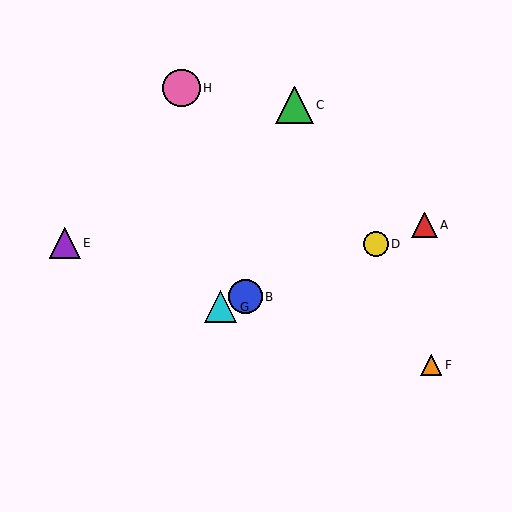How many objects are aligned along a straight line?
4 objects (A, B, D, G) are aligned along a straight line.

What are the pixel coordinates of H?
Object H is at (181, 88).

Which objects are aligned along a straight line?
Objects A, B, D, G are aligned along a straight line.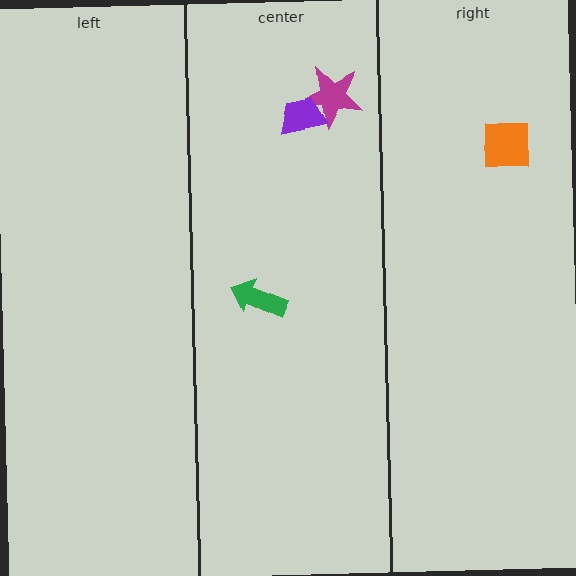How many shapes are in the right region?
1.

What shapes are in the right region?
The orange square.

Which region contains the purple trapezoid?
The center region.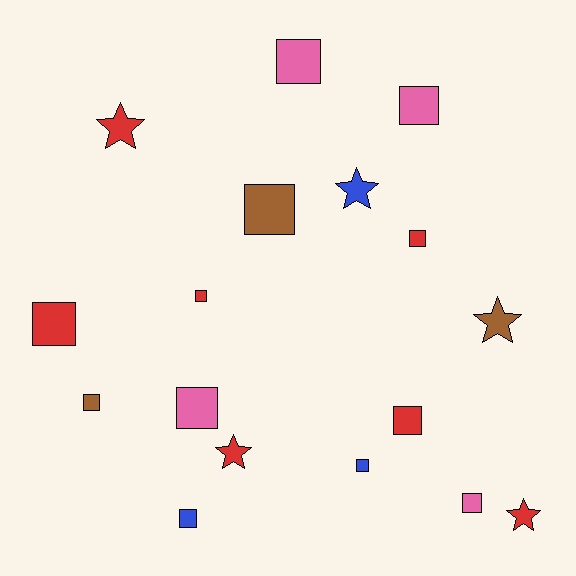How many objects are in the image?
There are 17 objects.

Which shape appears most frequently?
Square, with 12 objects.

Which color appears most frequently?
Red, with 7 objects.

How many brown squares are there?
There are 2 brown squares.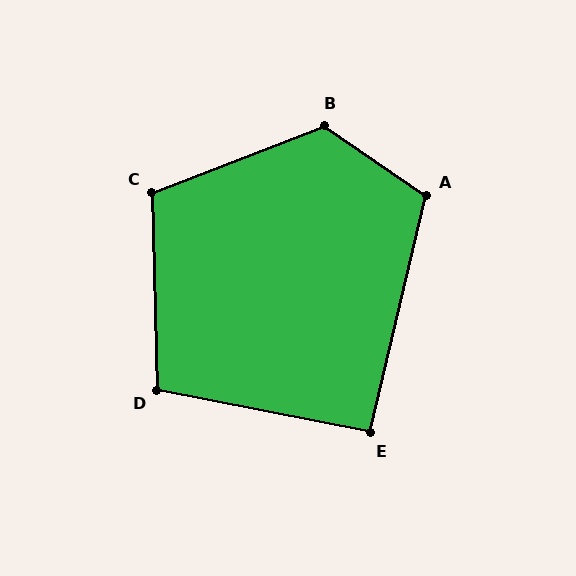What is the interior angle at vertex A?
Approximately 111 degrees (obtuse).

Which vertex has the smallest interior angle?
E, at approximately 92 degrees.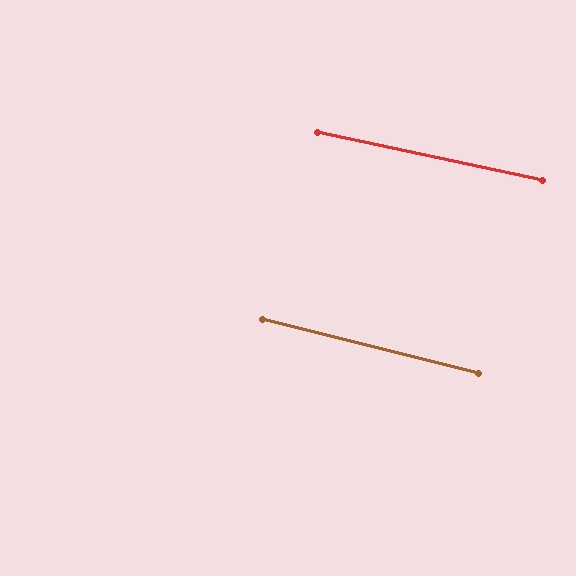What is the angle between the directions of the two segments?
Approximately 2 degrees.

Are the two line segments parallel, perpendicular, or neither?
Parallel — their directions differ by only 1.9°.